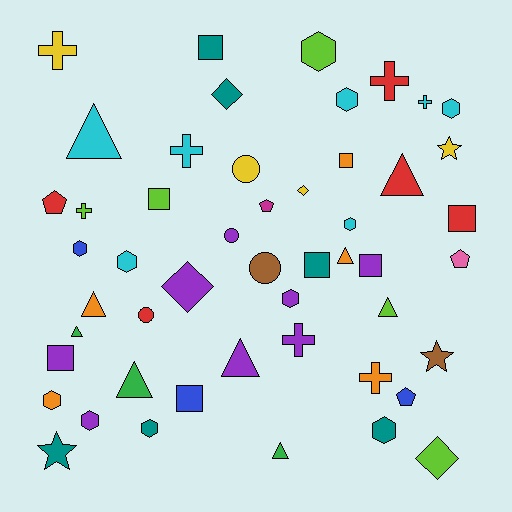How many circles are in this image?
There are 4 circles.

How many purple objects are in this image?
There are 8 purple objects.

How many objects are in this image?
There are 50 objects.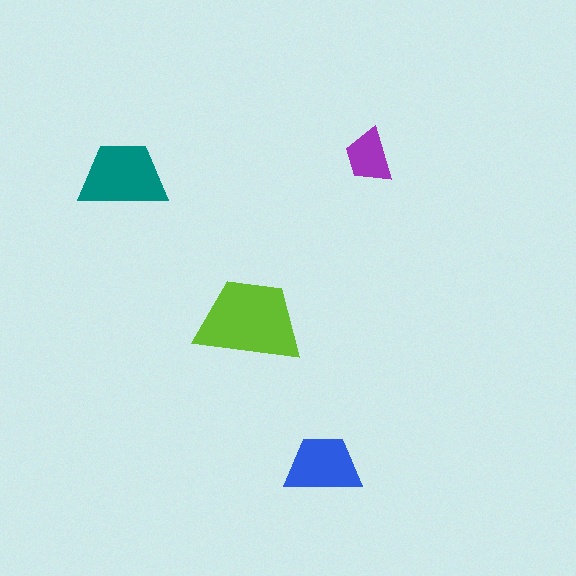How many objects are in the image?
There are 4 objects in the image.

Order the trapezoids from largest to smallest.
the lime one, the teal one, the blue one, the purple one.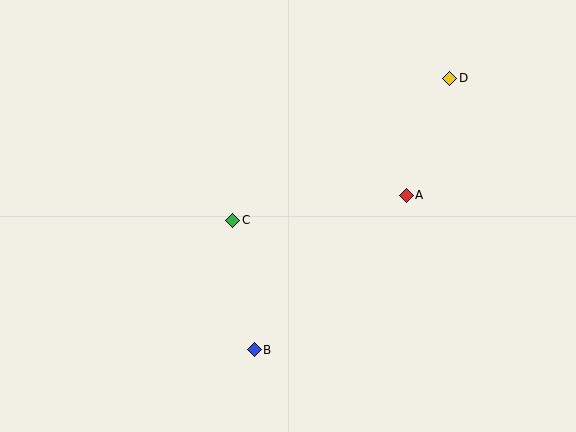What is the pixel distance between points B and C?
The distance between B and C is 131 pixels.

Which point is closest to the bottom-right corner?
Point A is closest to the bottom-right corner.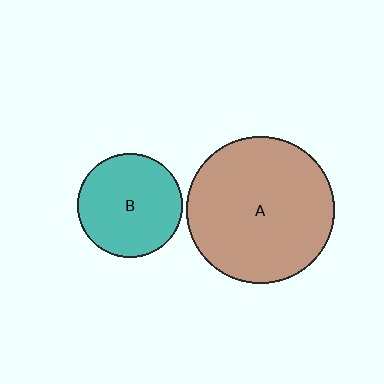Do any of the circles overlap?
No, none of the circles overlap.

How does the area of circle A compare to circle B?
Approximately 2.0 times.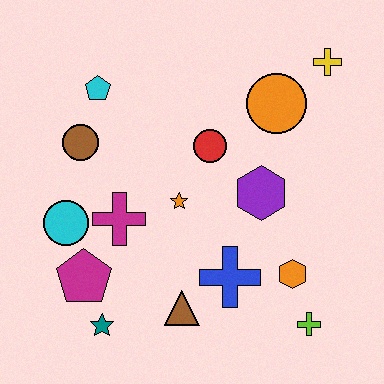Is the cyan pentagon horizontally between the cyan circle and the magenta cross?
Yes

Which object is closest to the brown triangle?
The blue cross is closest to the brown triangle.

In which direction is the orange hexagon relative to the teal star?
The orange hexagon is to the right of the teal star.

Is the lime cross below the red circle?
Yes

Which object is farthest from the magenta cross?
The yellow cross is farthest from the magenta cross.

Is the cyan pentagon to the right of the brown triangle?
No